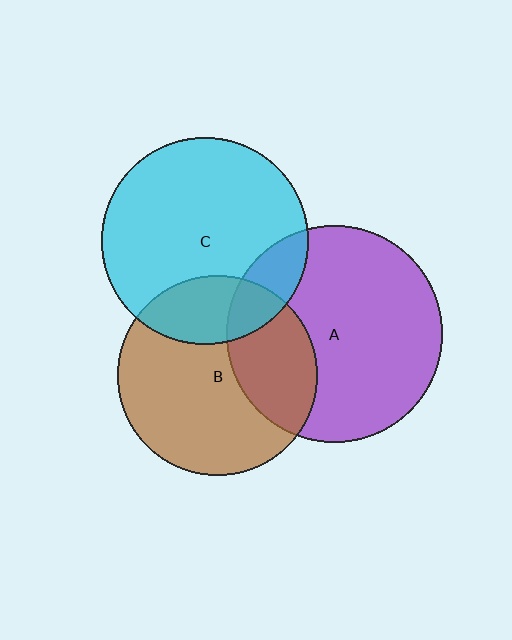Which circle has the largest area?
Circle A (purple).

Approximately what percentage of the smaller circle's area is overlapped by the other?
Approximately 15%.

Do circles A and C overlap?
Yes.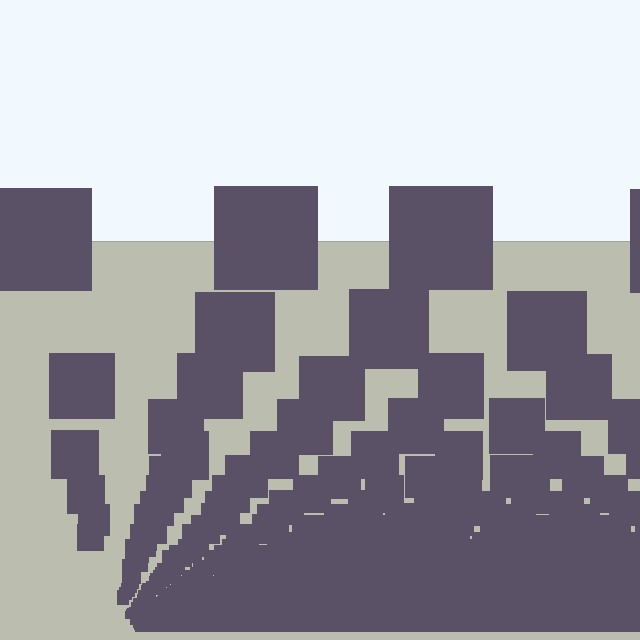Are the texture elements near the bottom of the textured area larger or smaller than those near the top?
Smaller. The gradient is inverted — elements near the bottom are smaller and denser.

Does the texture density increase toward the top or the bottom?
Density increases toward the bottom.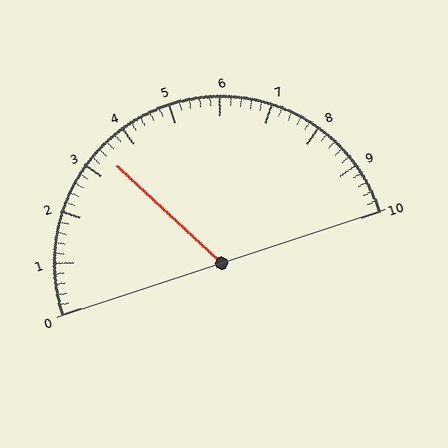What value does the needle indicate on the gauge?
The needle indicates approximately 3.4.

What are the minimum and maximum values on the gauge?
The gauge ranges from 0 to 10.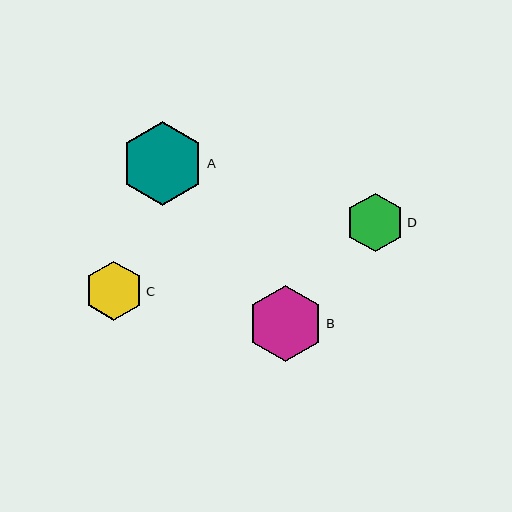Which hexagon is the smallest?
Hexagon D is the smallest with a size of approximately 58 pixels.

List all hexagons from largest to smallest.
From largest to smallest: A, B, C, D.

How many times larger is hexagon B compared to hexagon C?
Hexagon B is approximately 1.3 times the size of hexagon C.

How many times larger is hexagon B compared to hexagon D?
Hexagon B is approximately 1.3 times the size of hexagon D.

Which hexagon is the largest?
Hexagon A is the largest with a size of approximately 84 pixels.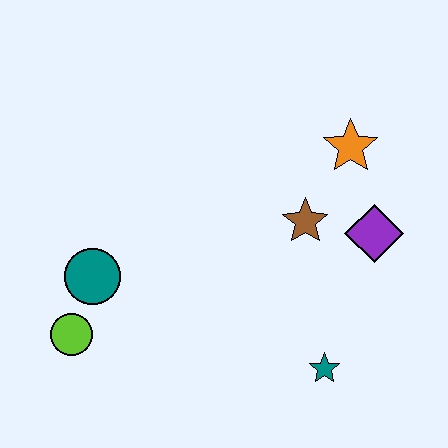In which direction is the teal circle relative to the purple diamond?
The teal circle is to the left of the purple diamond.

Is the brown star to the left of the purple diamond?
Yes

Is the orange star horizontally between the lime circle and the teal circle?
No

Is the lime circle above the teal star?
Yes